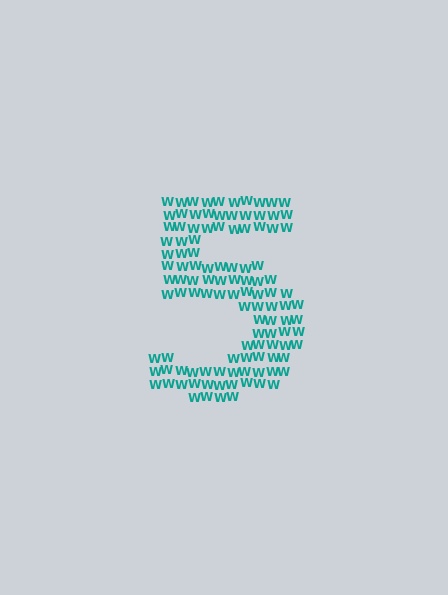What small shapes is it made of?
It is made of small letter W's.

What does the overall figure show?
The overall figure shows the digit 5.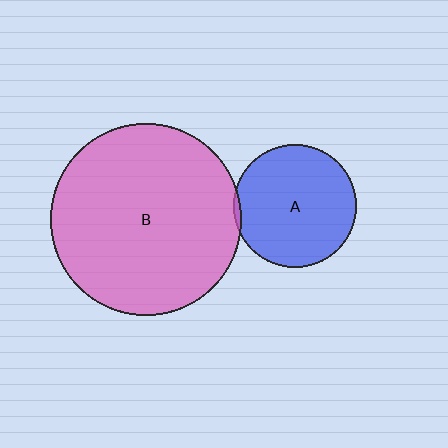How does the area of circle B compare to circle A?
Approximately 2.4 times.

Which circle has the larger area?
Circle B (pink).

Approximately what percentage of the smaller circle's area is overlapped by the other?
Approximately 5%.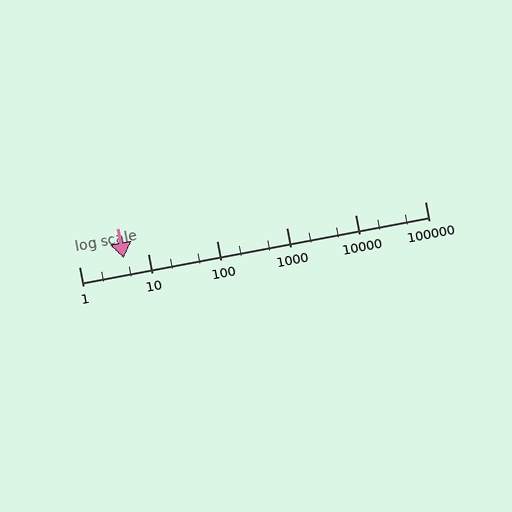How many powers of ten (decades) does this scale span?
The scale spans 5 decades, from 1 to 100000.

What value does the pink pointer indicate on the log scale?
The pointer indicates approximately 4.5.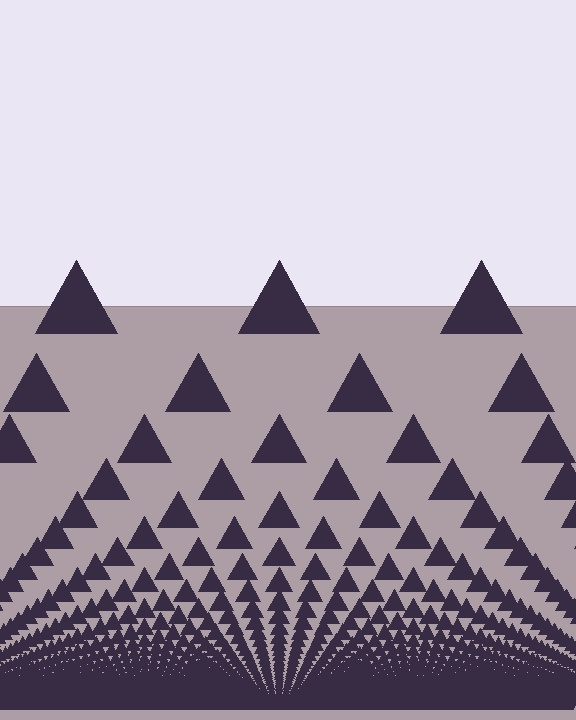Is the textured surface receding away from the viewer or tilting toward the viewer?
The surface appears to tilt toward the viewer. Texture elements get larger and sparser toward the top.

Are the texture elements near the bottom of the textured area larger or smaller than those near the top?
Smaller. The gradient is inverted — elements near the bottom are smaller and denser.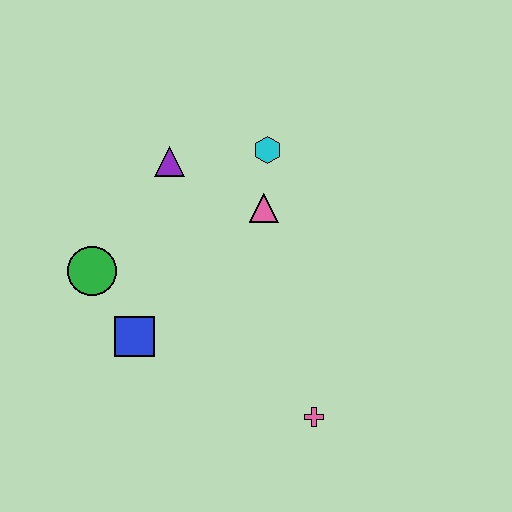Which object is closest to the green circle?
The blue square is closest to the green circle.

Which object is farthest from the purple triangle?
The pink cross is farthest from the purple triangle.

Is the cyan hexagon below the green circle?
No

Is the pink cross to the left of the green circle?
No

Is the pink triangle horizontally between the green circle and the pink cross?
Yes